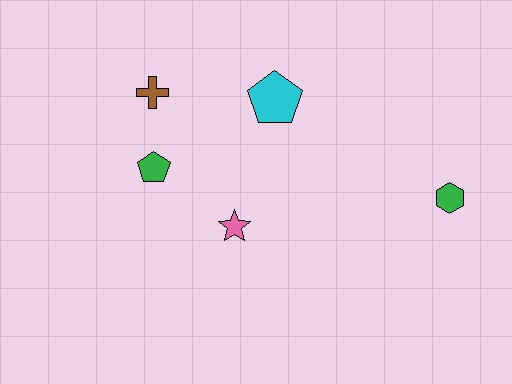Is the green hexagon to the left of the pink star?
No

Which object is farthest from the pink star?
The green hexagon is farthest from the pink star.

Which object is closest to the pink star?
The green pentagon is closest to the pink star.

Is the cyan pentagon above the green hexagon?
Yes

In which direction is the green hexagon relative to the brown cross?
The green hexagon is to the right of the brown cross.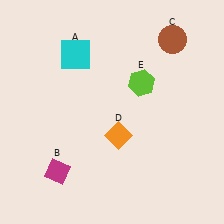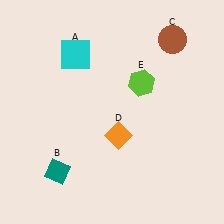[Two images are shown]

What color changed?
The diamond (B) changed from magenta in Image 1 to teal in Image 2.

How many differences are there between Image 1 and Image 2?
There is 1 difference between the two images.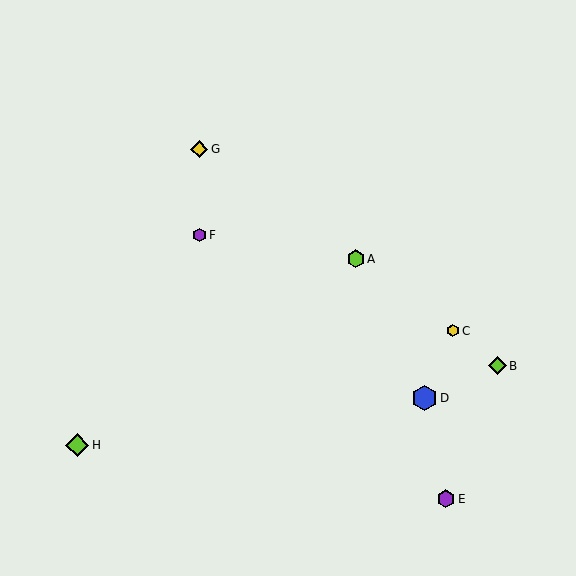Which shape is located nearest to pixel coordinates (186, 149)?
The yellow diamond (labeled G) at (199, 149) is nearest to that location.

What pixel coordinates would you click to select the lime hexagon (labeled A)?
Click at (356, 259) to select the lime hexagon A.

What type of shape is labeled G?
Shape G is a yellow diamond.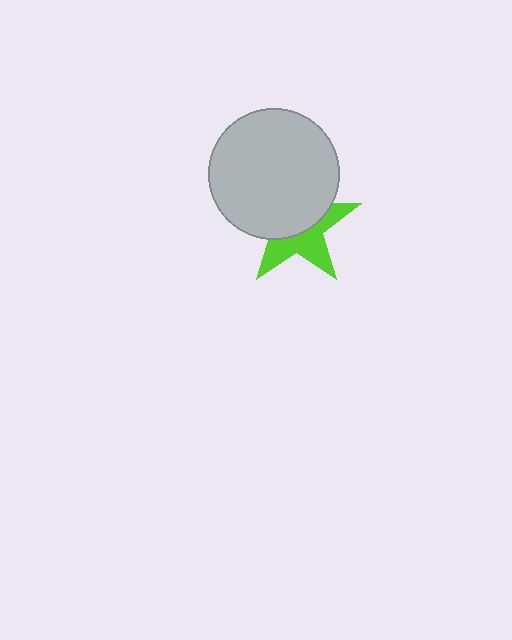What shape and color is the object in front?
The object in front is a light gray circle.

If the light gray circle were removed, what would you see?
You would see the complete lime star.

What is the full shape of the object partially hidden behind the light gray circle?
The partially hidden object is a lime star.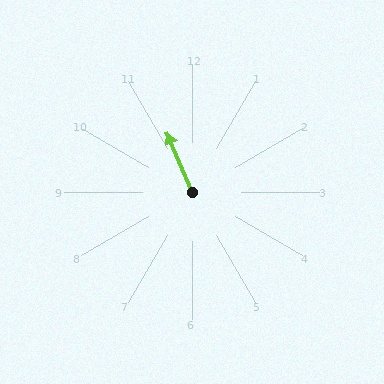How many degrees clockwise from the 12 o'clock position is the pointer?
Approximately 337 degrees.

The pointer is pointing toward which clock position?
Roughly 11 o'clock.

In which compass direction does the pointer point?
Northwest.